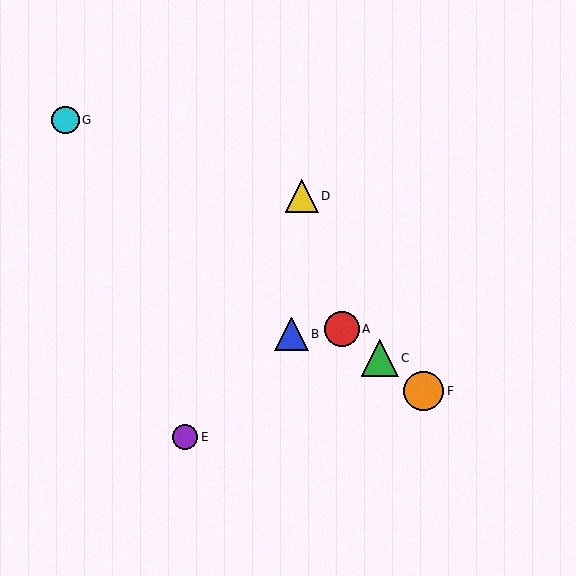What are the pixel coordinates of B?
Object B is at (291, 334).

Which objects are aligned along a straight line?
Objects A, C, F, G are aligned along a straight line.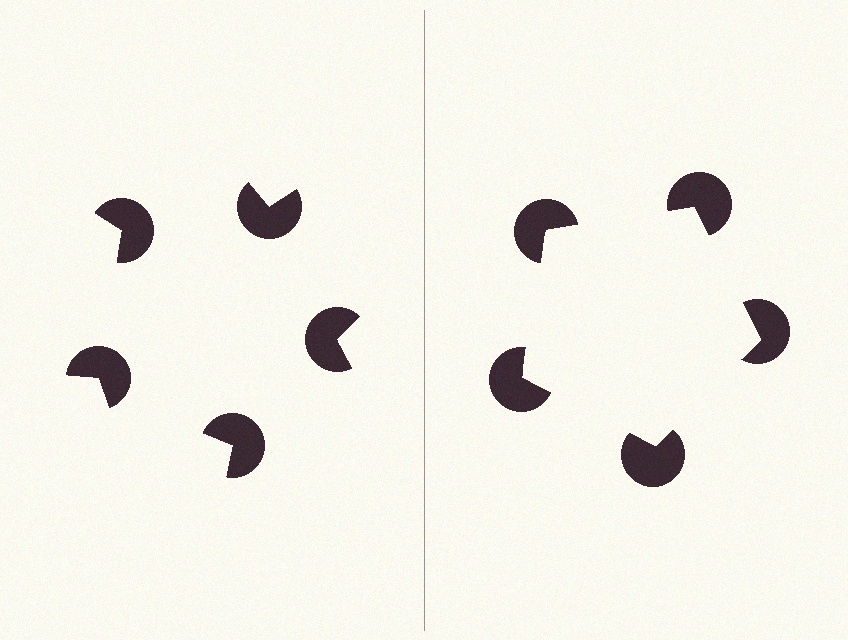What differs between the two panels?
The pac-man discs are positioned identically on both sides; only the wedge orientations differ. On the right they align to a pentagon; on the left they are misaligned.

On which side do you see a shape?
An illusory pentagon appears on the right side. On the left side the wedge cuts are rotated, so no coherent shape forms.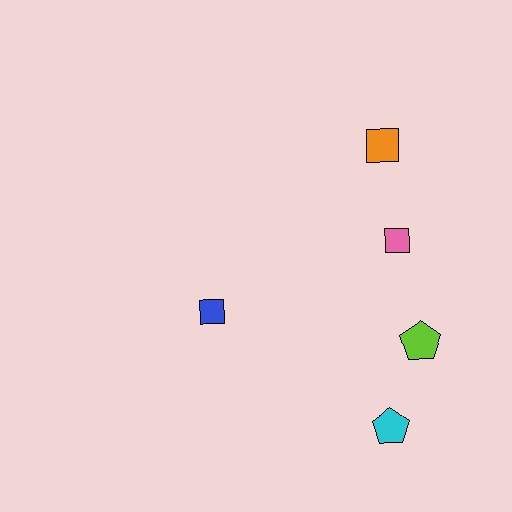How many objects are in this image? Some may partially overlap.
There are 5 objects.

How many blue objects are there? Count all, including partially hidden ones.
There is 1 blue object.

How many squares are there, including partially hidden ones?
There are 3 squares.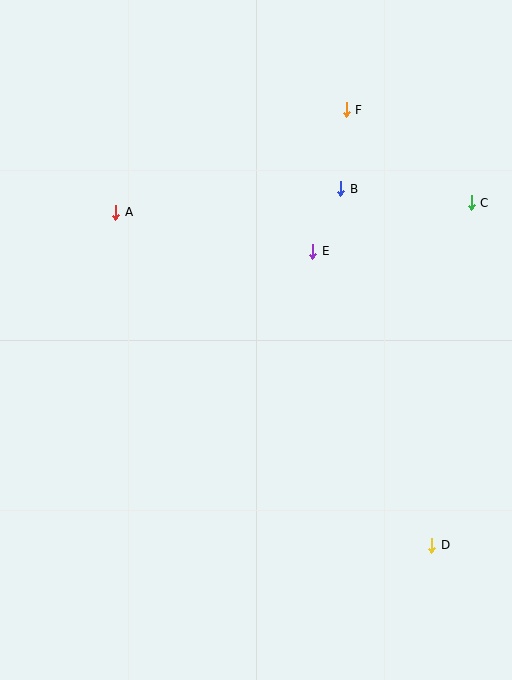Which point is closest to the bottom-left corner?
Point D is closest to the bottom-left corner.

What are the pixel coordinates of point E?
Point E is at (313, 251).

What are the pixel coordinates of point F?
Point F is at (346, 110).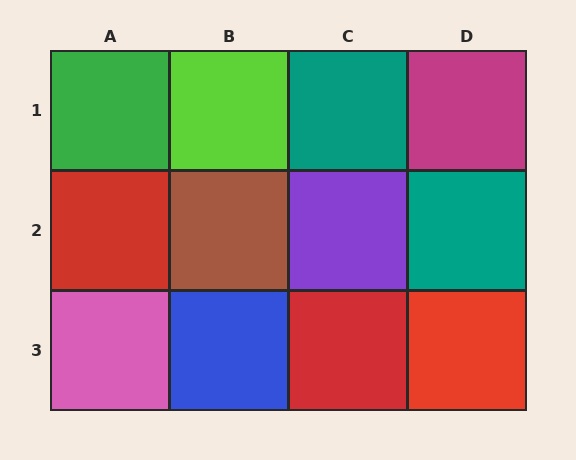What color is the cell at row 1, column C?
Teal.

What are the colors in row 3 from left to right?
Pink, blue, red, red.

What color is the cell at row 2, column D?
Teal.